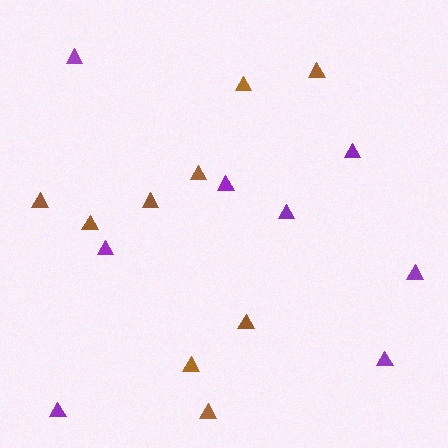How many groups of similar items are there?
There are 2 groups: one group of brown triangles (9) and one group of purple triangles (8).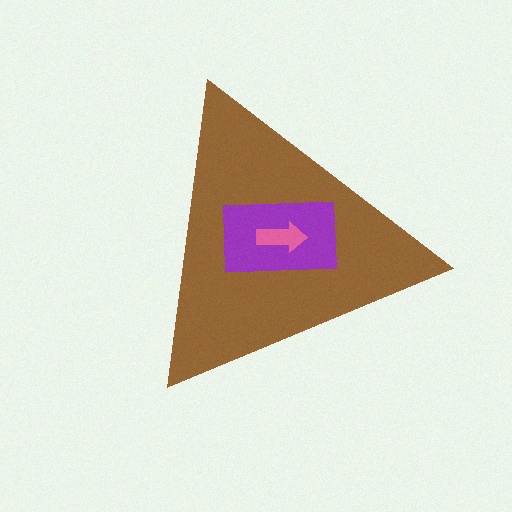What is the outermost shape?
The brown triangle.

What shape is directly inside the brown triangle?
The purple rectangle.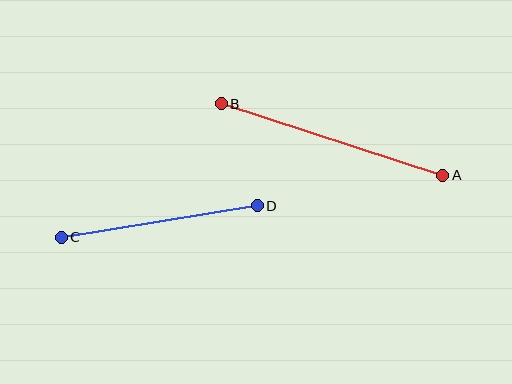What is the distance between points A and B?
The distance is approximately 233 pixels.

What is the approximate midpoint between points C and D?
The midpoint is at approximately (159, 221) pixels.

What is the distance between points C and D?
The distance is approximately 198 pixels.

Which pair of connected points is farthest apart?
Points A and B are farthest apart.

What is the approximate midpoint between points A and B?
The midpoint is at approximately (332, 139) pixels.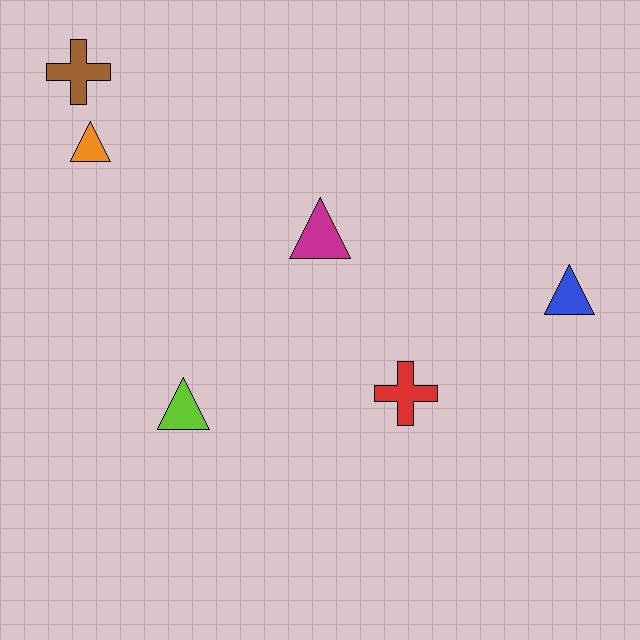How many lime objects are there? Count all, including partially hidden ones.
There is 1 lime object.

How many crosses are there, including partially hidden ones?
There are 2 crosses.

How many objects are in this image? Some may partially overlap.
There are 6 objects.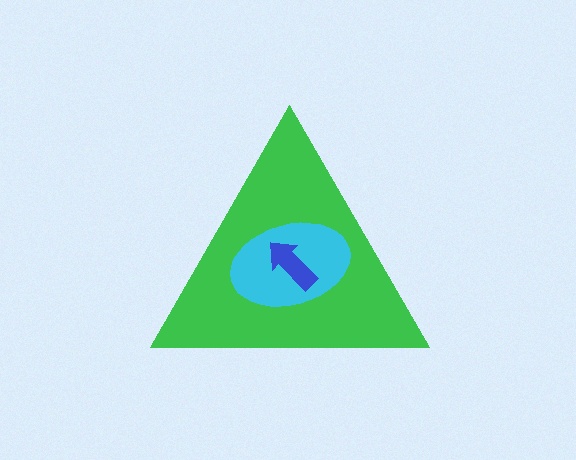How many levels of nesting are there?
3.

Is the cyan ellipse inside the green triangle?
Yes.